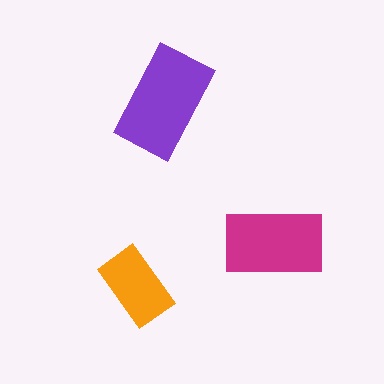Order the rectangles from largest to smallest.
the purple one, the magenta one, the orange one.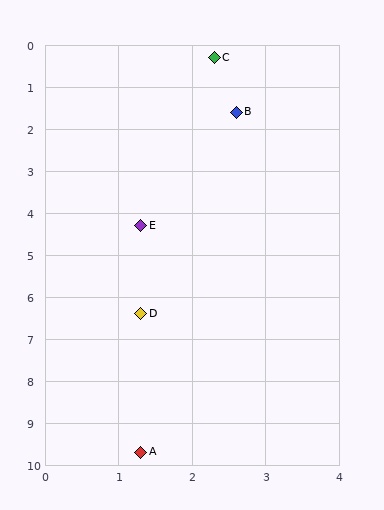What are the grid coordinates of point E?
Point E is at approximately (1.3, 4.3).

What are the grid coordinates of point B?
Point B is at approximately (2.6, 1.6).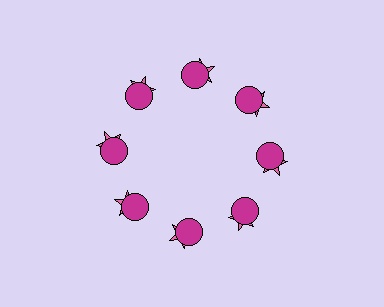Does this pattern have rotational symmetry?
Yes, this pattern has 8-fold rotational symmetry. It looks the same after rotating 45 degrees around the center.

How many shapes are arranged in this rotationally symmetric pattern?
There are 16 shapes, arranged in 8 groups of 2.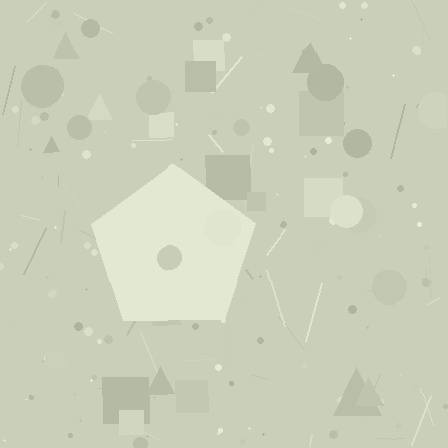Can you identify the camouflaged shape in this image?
The camouflaged shape is a pentagon.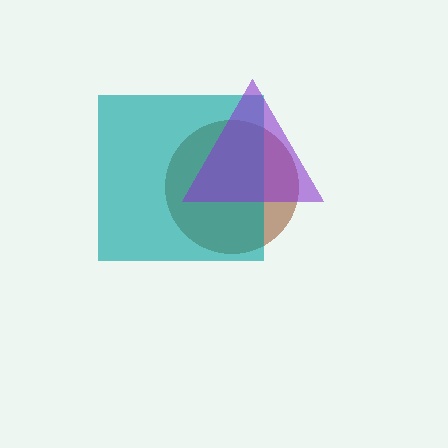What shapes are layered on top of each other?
The layered shapes are: a brown circle, a teal square, a purple triangle.